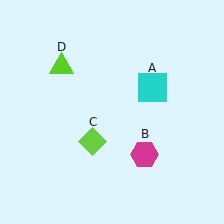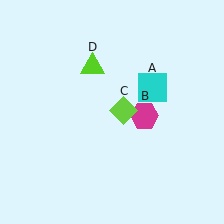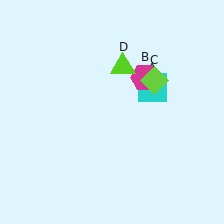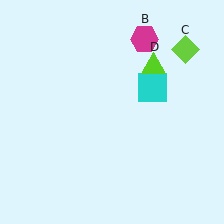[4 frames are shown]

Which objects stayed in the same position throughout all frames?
Cyan square (object A) remained stationary.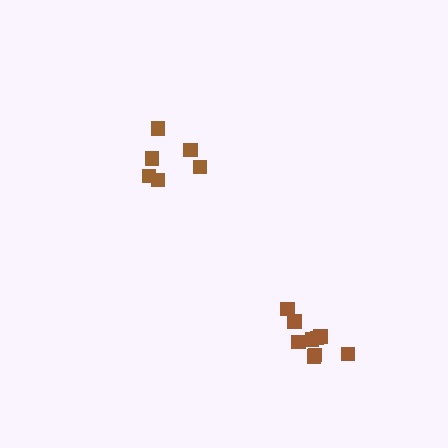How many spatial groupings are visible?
There are 2 spatial groupings.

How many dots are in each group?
Group 1: 6 dots, Group 2: 9 dots (15 total).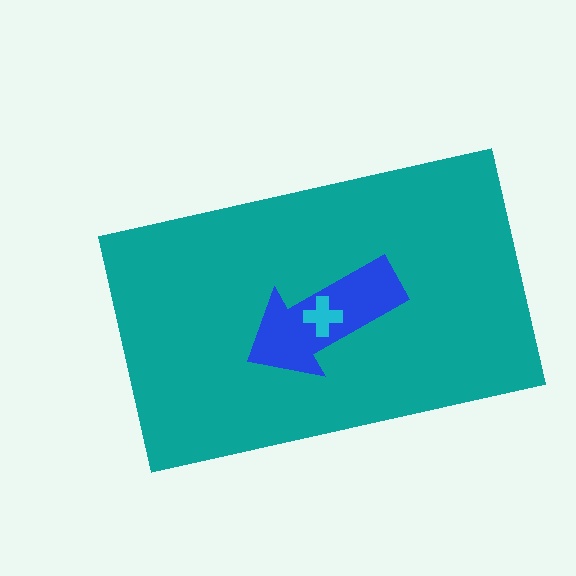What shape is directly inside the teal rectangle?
The blue arrow.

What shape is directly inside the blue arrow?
The cyan cross.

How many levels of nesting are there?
3.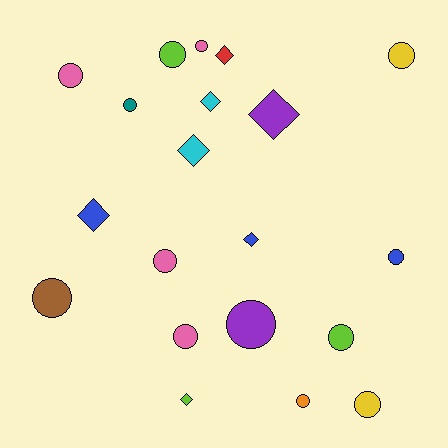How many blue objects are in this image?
There are 3 blue objects.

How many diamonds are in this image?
There are 7 diamonds.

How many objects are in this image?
There are 20 objects.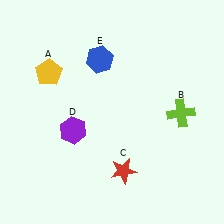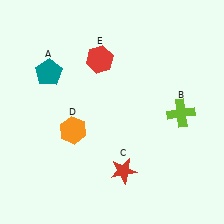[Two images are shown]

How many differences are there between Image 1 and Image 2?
There are 3 differences between the two images.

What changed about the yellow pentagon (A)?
In Image 1, A is yellow. In Image 2, it changed to teal.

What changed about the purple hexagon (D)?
In Image 1, D is purple. In Image 2, it changed to orange.